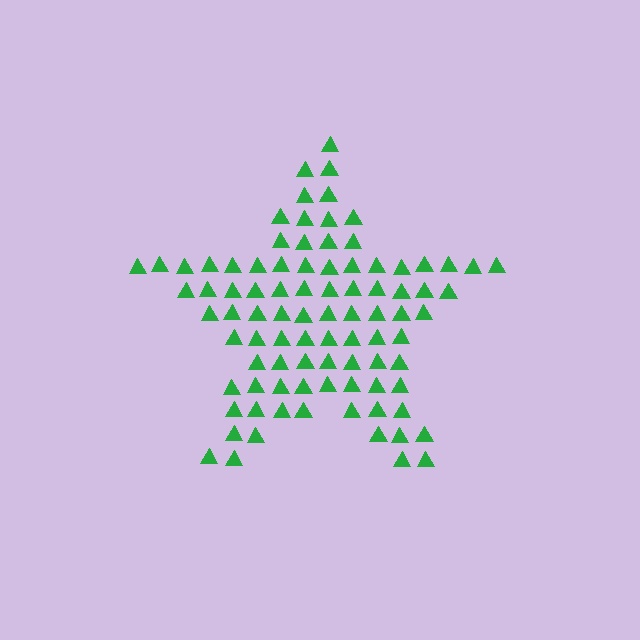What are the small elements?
The small elements are triangles.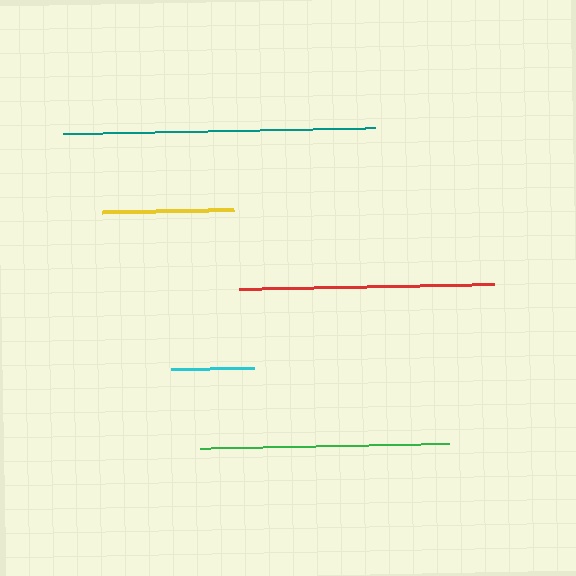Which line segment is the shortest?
The cyan line is the shortest at approximately 83 pixels.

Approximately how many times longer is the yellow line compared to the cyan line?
The yellow line is approximately 1.6 times the length of the cyan line.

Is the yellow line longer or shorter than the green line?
The green line is longer than the yellow line.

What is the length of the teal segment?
The teal segment is approximately 312 pixels long.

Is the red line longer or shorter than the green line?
The red line is longer than the green line.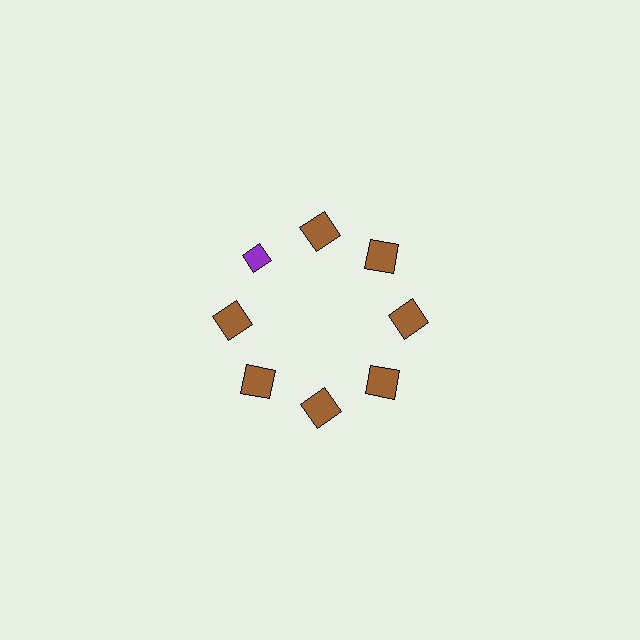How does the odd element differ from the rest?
It differs in both color (purple instead of brown) and shape (diamond instead of square).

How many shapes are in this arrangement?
There are 8 shapes arranged in a ring pattern.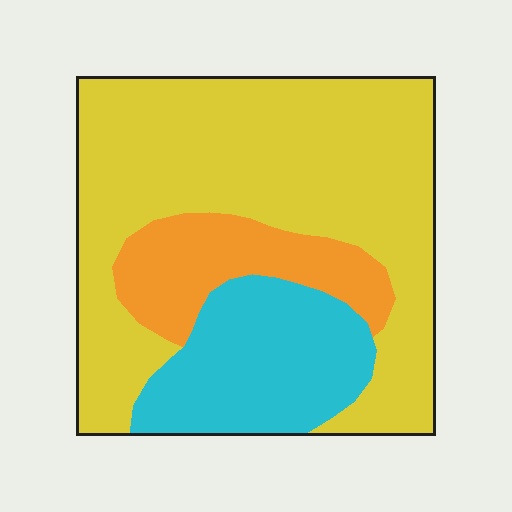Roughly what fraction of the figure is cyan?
Cyan takes up about one fifth (1/5) of the figure.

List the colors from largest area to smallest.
From largest to smallest: yellow, cyan, orange.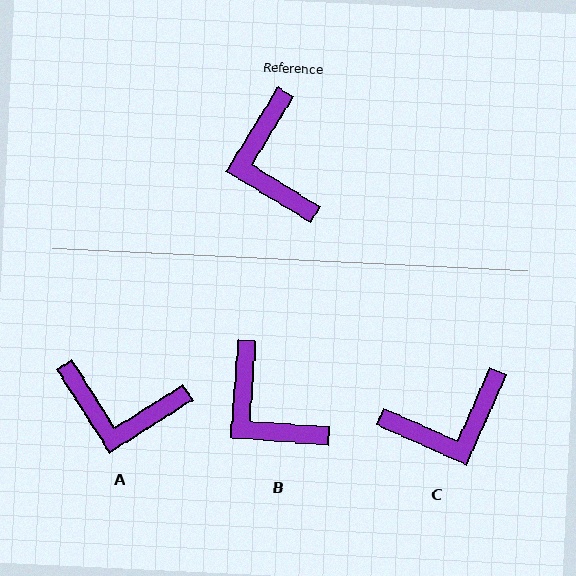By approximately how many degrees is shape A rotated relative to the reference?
Approximately 64 degrees counter-clockwise.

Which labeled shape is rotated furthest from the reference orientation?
C, about 98 degrees away.